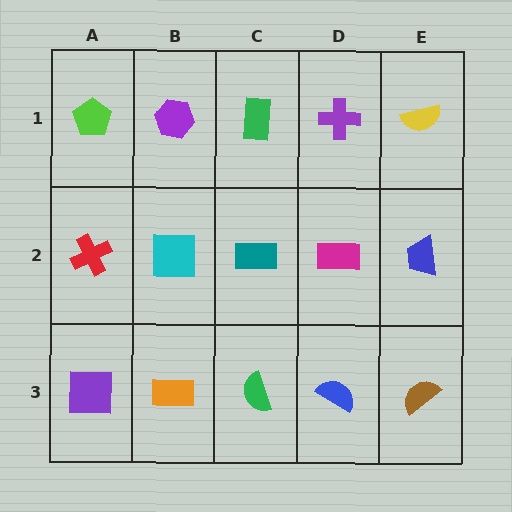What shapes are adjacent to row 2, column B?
A purple hexagon (row 1, column B), an orange rectangle (row 3, column B), a red cross (row 2, column A), a teal rectangle (row 2, column C).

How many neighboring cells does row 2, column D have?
4.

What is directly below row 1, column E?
A blue trapezoid.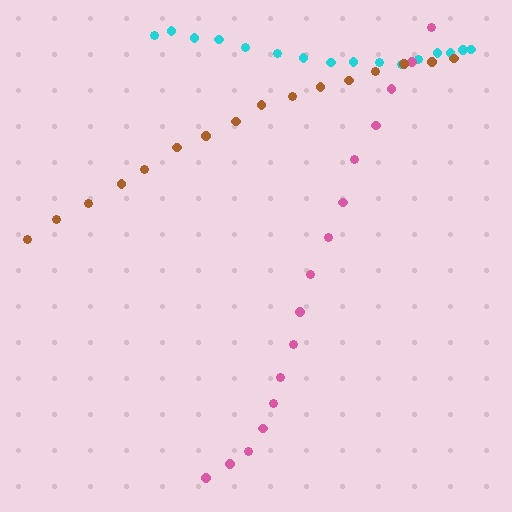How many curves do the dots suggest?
There are 3 distinct paths.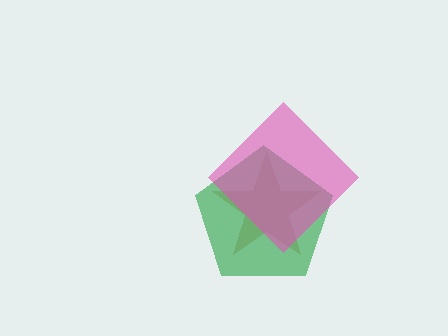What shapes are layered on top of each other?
The layered shapes are: a brown star, a green pentagon, a pink diamond.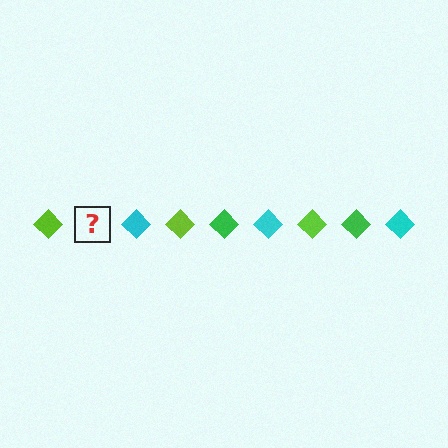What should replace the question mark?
The question mark should be replaced with a green diamond.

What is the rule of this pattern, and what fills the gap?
The rule is that the pattern cycles through lime, green, cyan diamonds. The gap should be filled with a green diamond.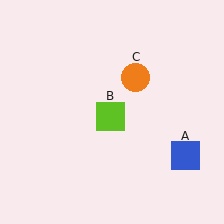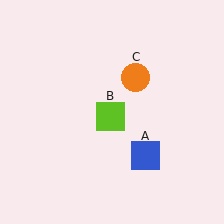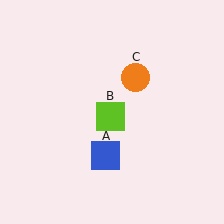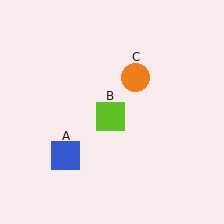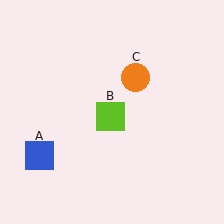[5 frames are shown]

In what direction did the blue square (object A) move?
The blue square (object A) moved left.